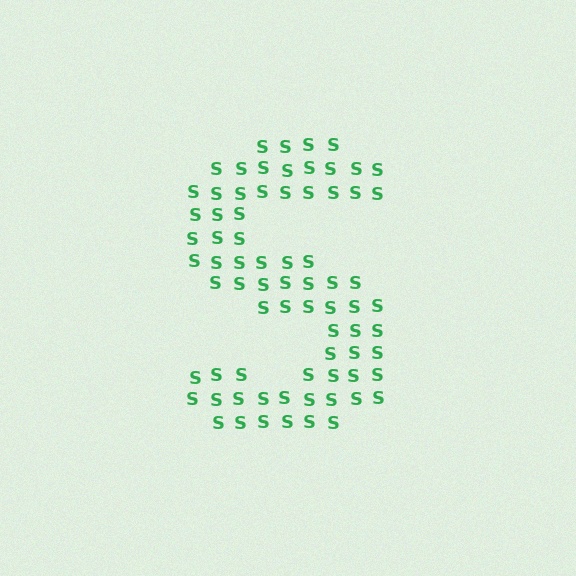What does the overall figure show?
The overall figure shows the letter S.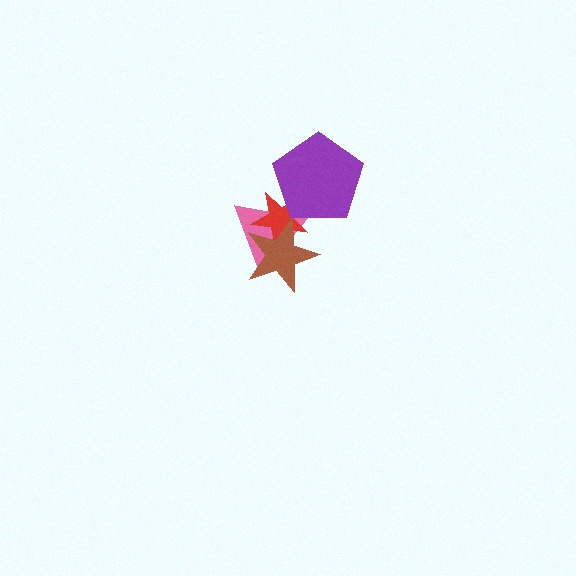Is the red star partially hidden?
Yes, it is partially covered by another shape.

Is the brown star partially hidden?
No, no other shape covers it.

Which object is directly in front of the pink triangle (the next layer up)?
The red star is directly in front of the pink triangle.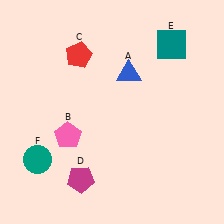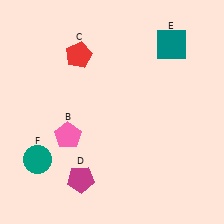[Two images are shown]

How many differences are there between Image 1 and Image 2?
There is 1 difference between the two images.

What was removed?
The blue triangle (A) was removed in Image 2.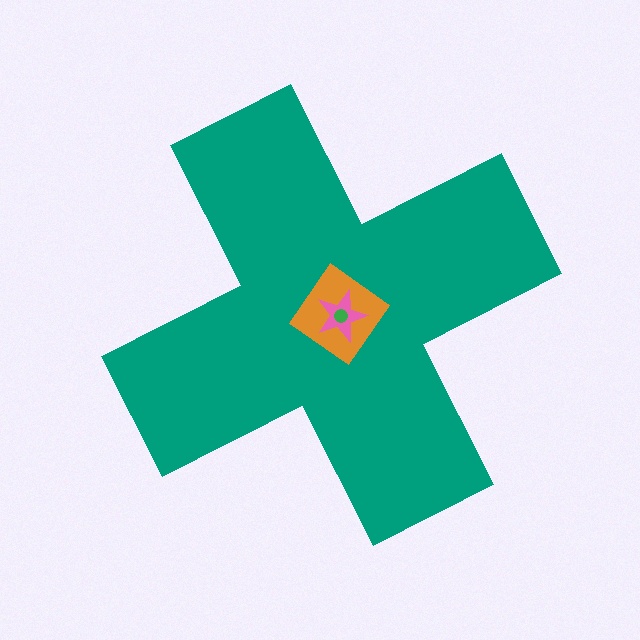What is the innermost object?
The green circle.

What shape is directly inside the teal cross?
The orange diamond.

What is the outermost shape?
The teal cross.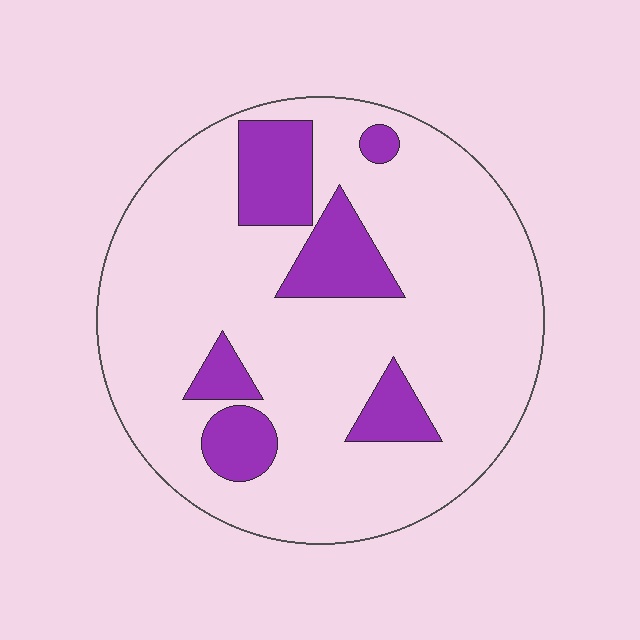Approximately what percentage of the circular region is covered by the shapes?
Approximately 20%.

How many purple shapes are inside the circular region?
6.